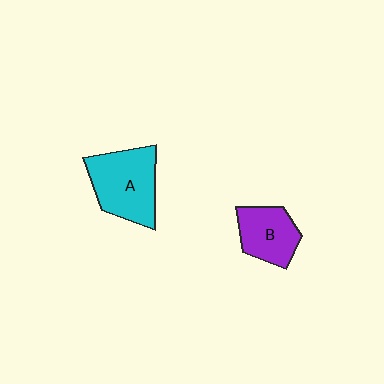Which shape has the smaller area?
Shape B (purple).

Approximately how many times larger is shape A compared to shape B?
Approximately 1.5 times.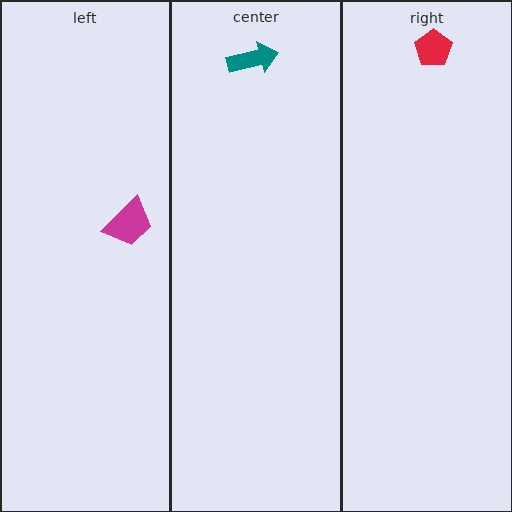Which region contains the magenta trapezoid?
The left region.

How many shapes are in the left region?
1.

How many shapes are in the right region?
1.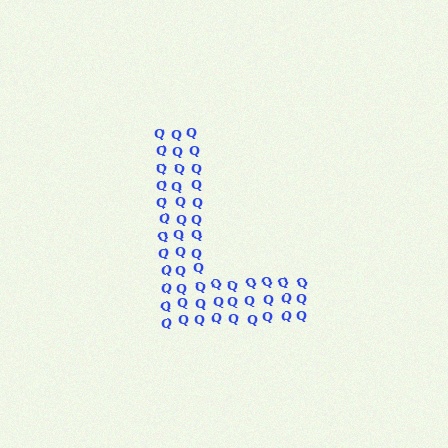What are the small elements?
The small elements are letter Q's.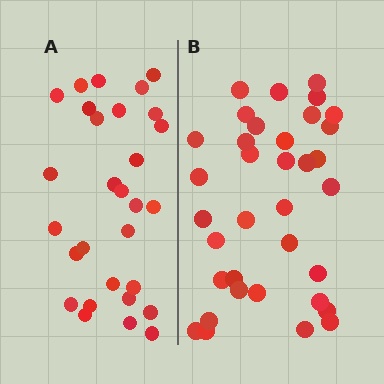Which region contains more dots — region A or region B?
Region B (the right region) has more dots.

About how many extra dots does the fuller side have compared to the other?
Region B has about 6 more dots than region A.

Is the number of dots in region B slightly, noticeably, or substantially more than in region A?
Region B has only slightly more — the two regions are fairly close. The ratio is roughly 1.2 to 1.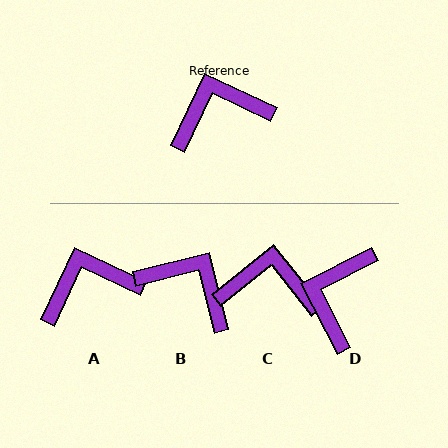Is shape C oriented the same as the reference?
No, it is off by about 26 degrees.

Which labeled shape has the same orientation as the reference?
A.